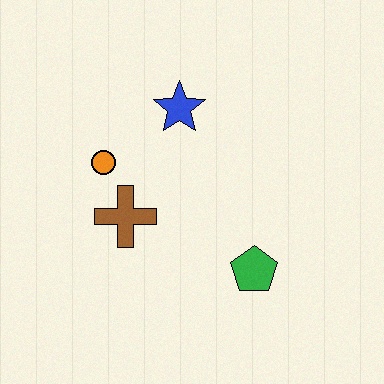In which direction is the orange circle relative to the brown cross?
The orange circle is above the brown cross.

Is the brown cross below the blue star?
Yes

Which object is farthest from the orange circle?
The green pentagon is farthest from the orange circle.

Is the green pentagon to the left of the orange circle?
No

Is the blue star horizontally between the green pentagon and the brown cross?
Yes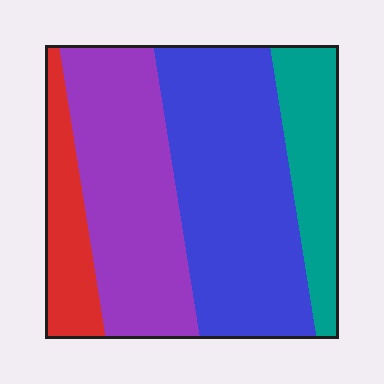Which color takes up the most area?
Blue, at roughly 40%.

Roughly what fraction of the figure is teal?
Teal takes up about one sixth (1/6) of the figure.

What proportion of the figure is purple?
Purple takes up about one third (1/3) of the figure.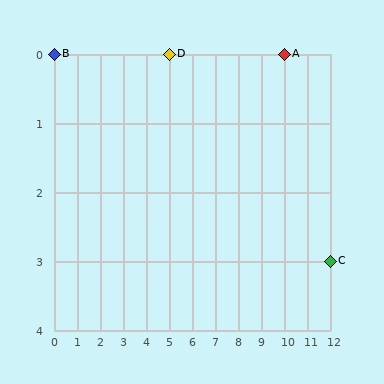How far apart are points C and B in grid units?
Points C and B are 12 columns and 3 rows apart (about 12.4 grid units diagonally).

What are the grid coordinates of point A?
Point A is at grid coordinates (10, 0).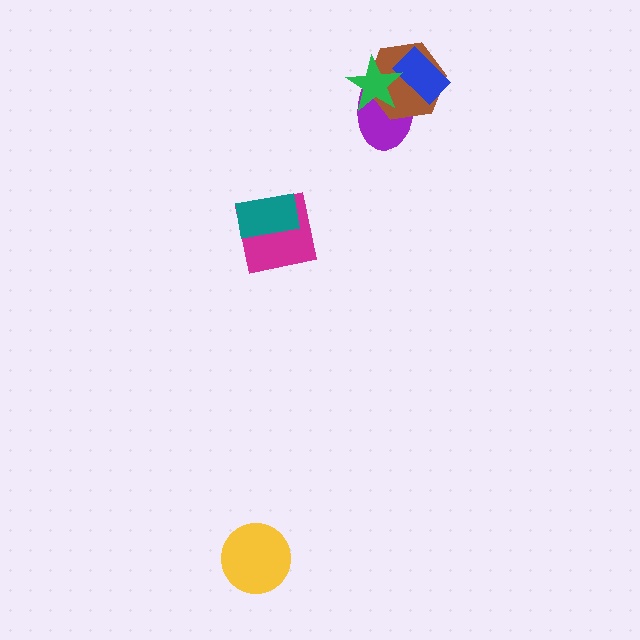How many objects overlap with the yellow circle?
0 objects overlap with the yellow circle.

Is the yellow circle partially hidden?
No, no other shape covers it.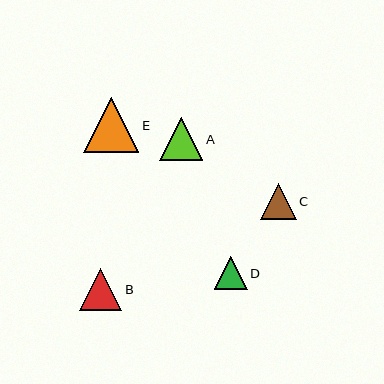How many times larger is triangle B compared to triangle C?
Triangle B is approximately 1.2 times the size of triangle C.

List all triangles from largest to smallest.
From largest to smallest: E, A, B, C, D.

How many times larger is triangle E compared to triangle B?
Triangle E is approximately 1.3 times the size of triangle B.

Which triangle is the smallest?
Triangle D is the smallest with a size of approximately 33 pixels.